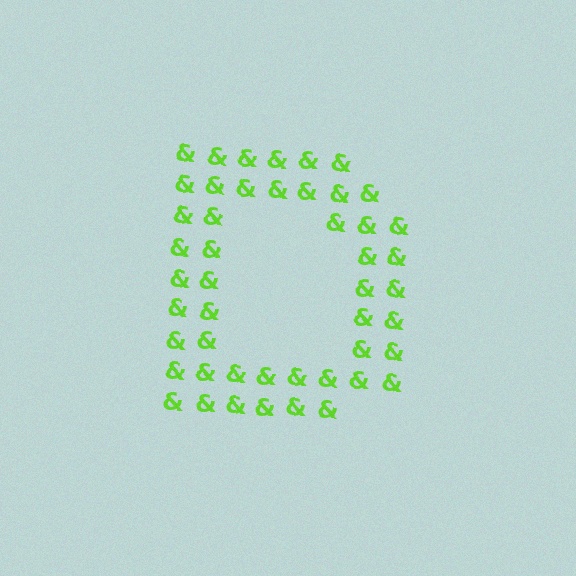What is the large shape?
The large shape is the letter D.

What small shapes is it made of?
It is made of small ampersands.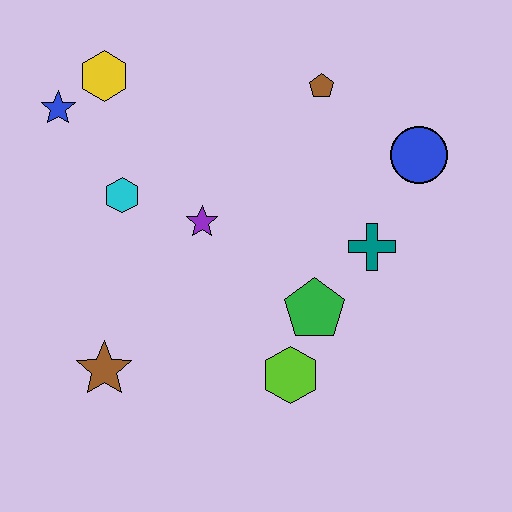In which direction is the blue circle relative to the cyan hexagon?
The blue circle is to the right of the cyan hexagon.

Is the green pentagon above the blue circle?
No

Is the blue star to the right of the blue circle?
No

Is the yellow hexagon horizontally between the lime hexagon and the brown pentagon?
No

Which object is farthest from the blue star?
The blue circle is farthest from the blue star.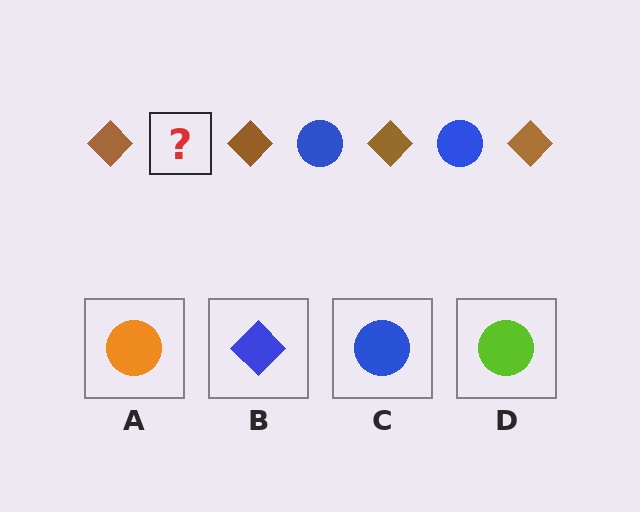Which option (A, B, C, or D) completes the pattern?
C.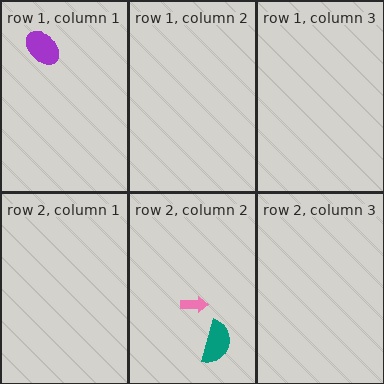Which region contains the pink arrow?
The row 2, column 2 region.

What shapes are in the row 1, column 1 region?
The purple ellipse.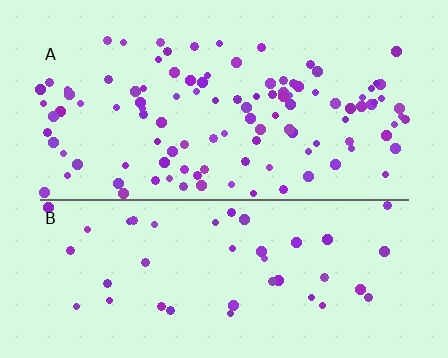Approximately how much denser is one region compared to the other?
Approximately 2.5× — region A over region B.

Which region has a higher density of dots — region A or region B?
A (the top).